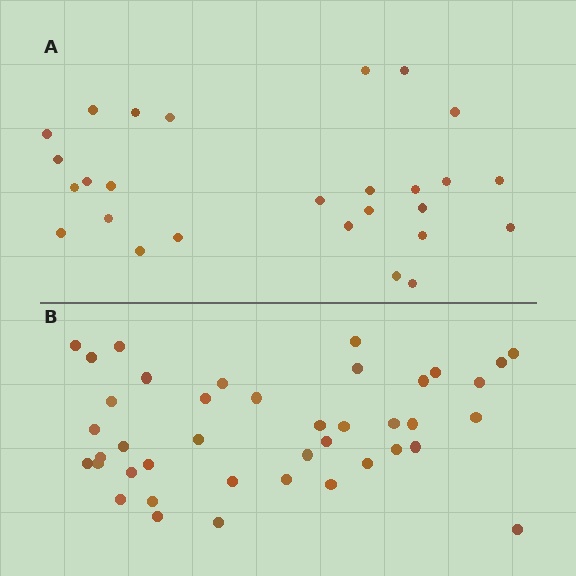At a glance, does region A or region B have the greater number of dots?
Region B (the bottom region) has more dots.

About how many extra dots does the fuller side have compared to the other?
Region B has approximately 15 more dots than region A.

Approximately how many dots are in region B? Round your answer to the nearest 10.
About 40 dots. (The exact count is 41, which rounds to 40.)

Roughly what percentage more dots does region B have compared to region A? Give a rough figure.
About 50% more.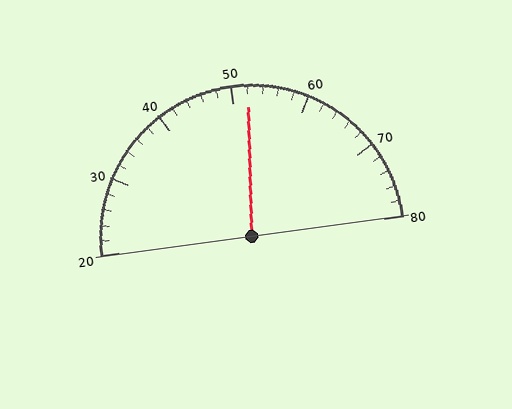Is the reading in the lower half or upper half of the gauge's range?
The reading is in the upper half of the range (20 to 80).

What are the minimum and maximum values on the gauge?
The gauge ranges from 20 to 80.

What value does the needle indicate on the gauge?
The needle indicates approximately 52.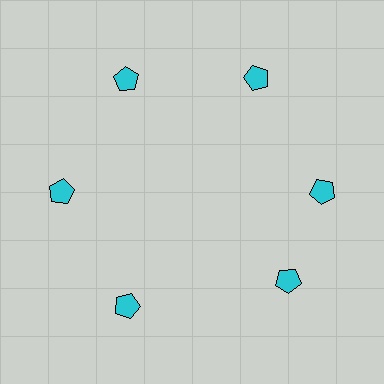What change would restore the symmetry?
The symmetry would be restored by rotating it back into even spacing with its neighbors so that all 6 pentagons sit at equal angles and equal distance from the center.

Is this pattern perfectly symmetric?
No. The 6 cyan pentagons are arranged in a ring, but one element near the 5 o'clock position is rotated out of alignment along the ring, breaking the 6-fold rotational symmetry.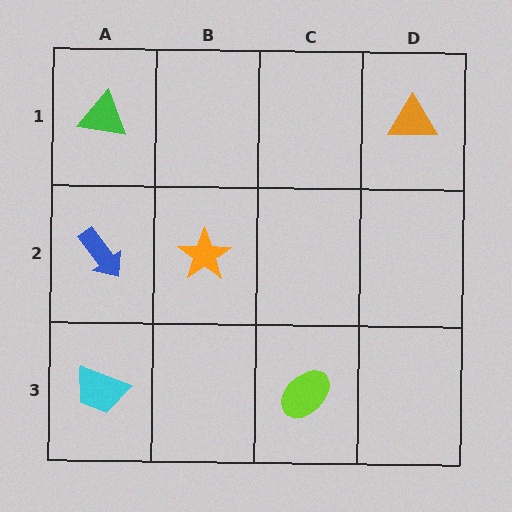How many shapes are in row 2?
2 shapes.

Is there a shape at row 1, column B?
No, that cell is empty.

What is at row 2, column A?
A blue arrow.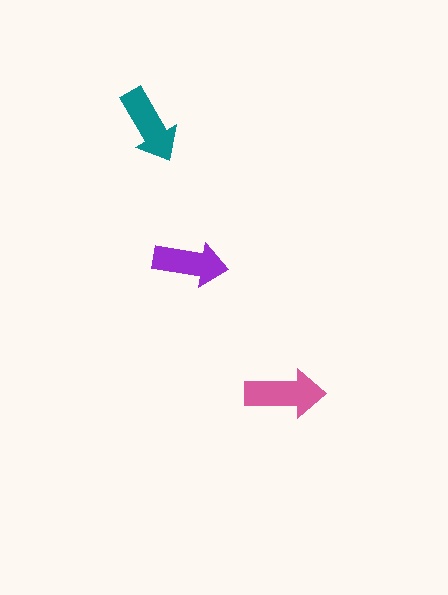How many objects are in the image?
There are 3 objects in the image.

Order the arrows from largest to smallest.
the pink one, the teal one, the purple one.